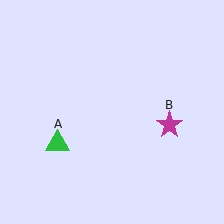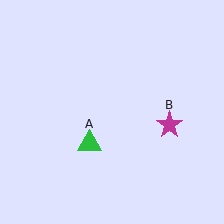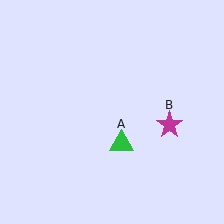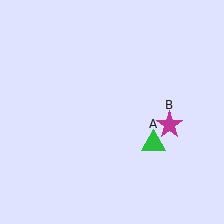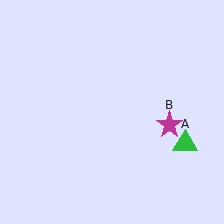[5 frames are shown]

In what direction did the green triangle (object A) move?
The green triangle (object A) moved right.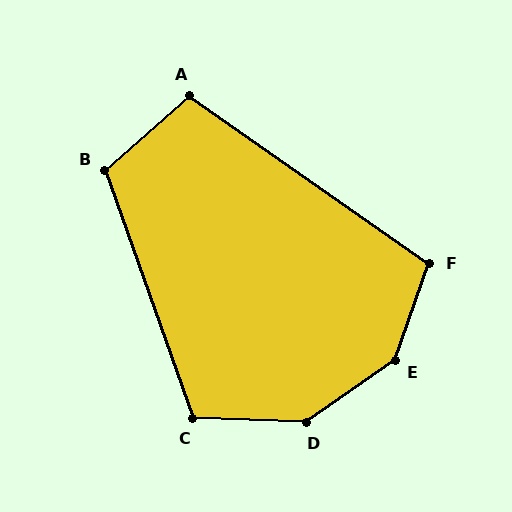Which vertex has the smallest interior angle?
A, at approximately 103 degrees.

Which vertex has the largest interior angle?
E, at approximately 145 degrees.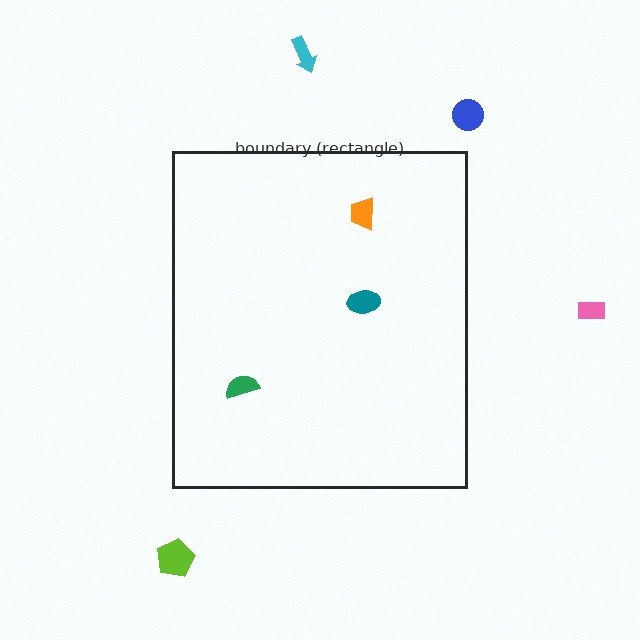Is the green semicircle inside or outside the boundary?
Inside.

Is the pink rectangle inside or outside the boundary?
Outside.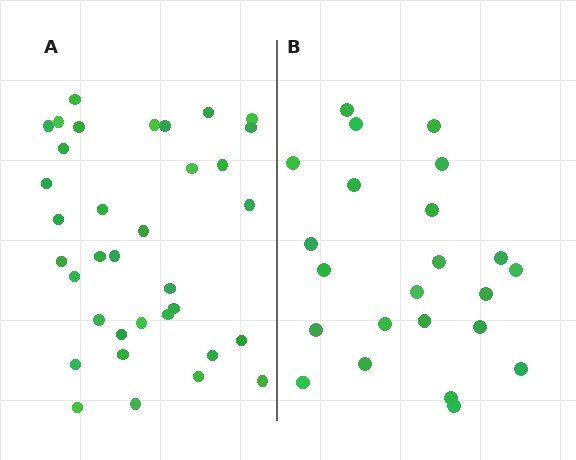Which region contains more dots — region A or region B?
Region A (the left region) has more dots.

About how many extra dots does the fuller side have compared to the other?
Region A has roughly 12 or so more dots than region B.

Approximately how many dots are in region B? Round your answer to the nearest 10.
About 20 dots. (The exact count is 23, which rounds to 20.)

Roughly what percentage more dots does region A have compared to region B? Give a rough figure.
About 50% more.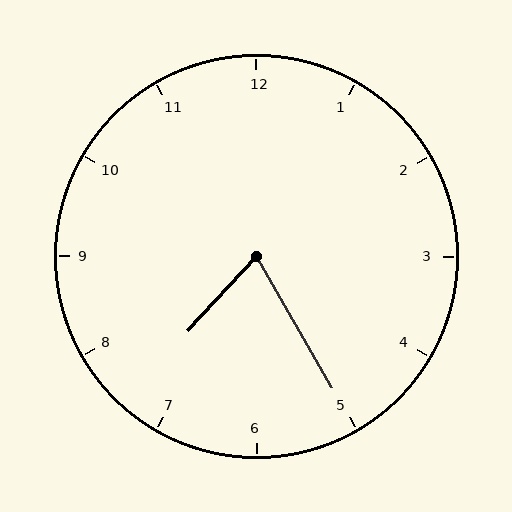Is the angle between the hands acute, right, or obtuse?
It is acute.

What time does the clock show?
7:25.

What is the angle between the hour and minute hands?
Approximately 72 degrees.